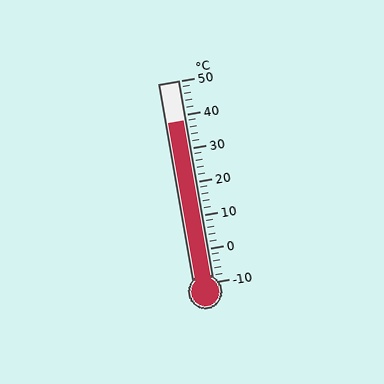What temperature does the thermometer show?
The thermometer shows approximately 38°C.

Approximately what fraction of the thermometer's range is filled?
The thermometer is filled to approximately 80% of its range.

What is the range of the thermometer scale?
The thermometer scale ranges from -10°C to 50°C.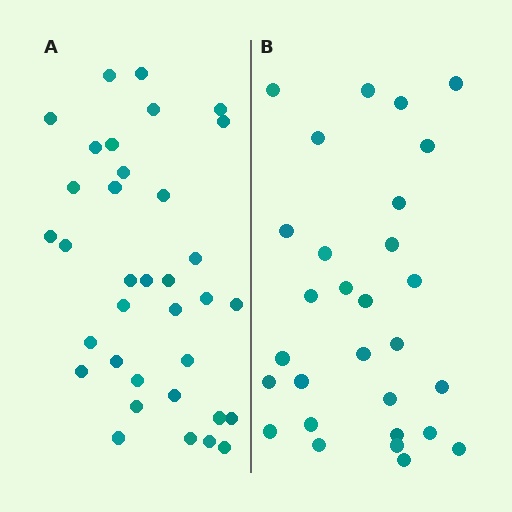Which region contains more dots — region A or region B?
Region A (the left region) has more dots.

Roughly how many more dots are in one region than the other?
Region A has about 6 more dots than region B.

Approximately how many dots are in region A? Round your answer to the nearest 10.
About 40 dots. (The exact count is 35, which rounds to 40.)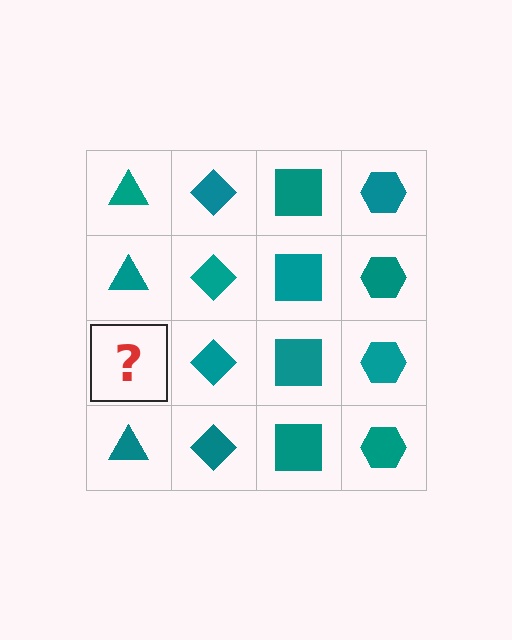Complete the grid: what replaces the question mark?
The question mark should be replaced with a teal triangle.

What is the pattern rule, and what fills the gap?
The rule is that each column has a consistent shape. The gap should be filled with a teal triangle.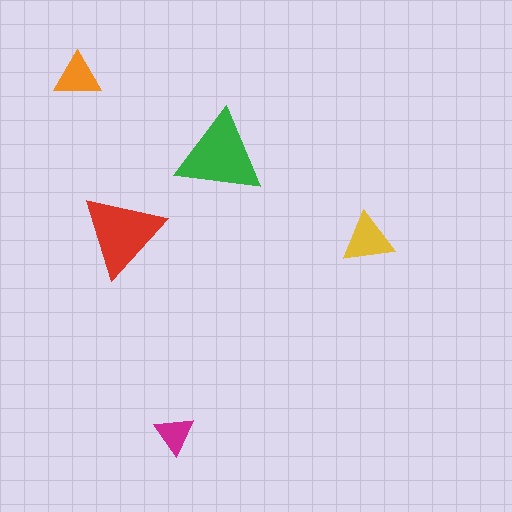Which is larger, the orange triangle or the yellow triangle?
The yellow one.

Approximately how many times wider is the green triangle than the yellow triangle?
About 1.5 times wider.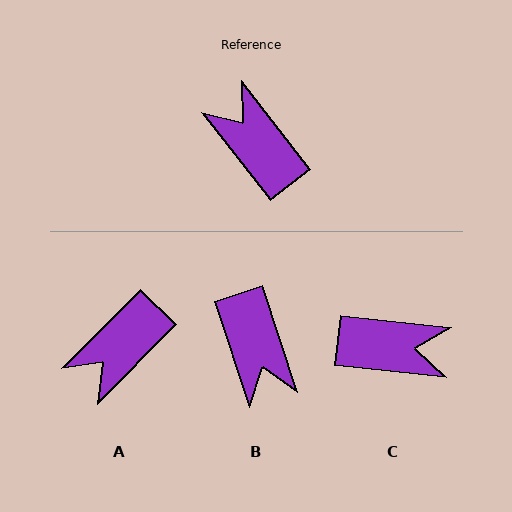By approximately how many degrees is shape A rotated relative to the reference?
Approximately 97 degrees counter-clockwise.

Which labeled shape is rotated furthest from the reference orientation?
B, about 160 degrees away.